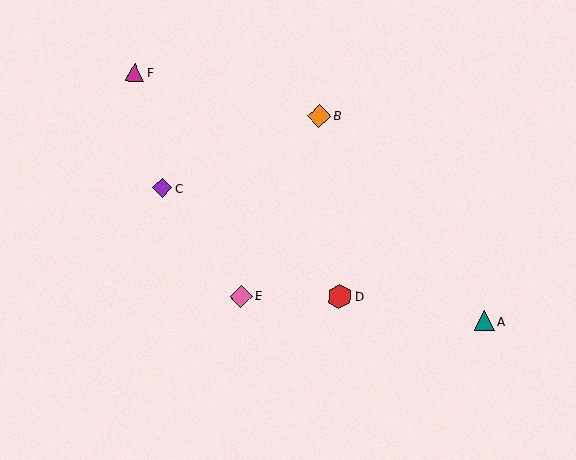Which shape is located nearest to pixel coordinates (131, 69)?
The magenta triangle (labeled F) at (135, 72) is nearest to that location.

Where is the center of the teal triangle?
The center of the teal triangle is at (484, 321).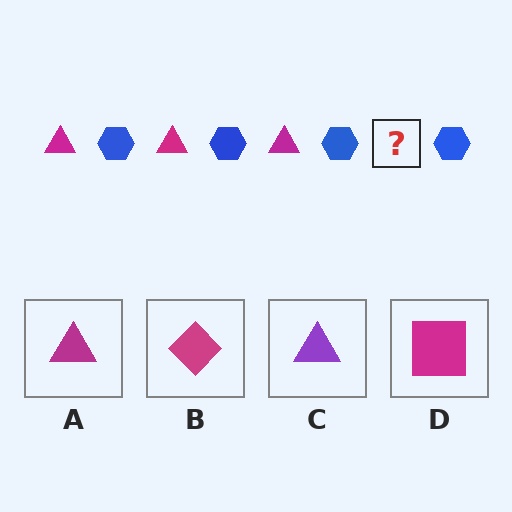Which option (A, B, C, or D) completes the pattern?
A.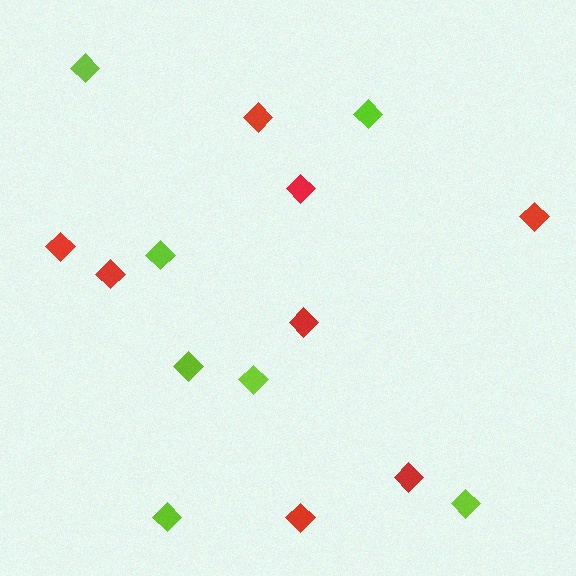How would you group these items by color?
There are 2 groups: one group of lime diamonds (7) and one group of red diamonds (8).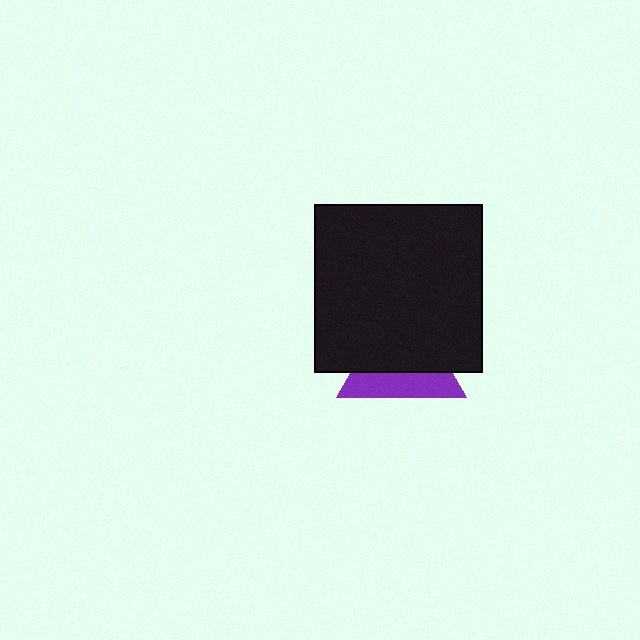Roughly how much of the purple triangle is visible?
A small part of it is visible (roughly 38%).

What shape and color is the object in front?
The object in front is a black square.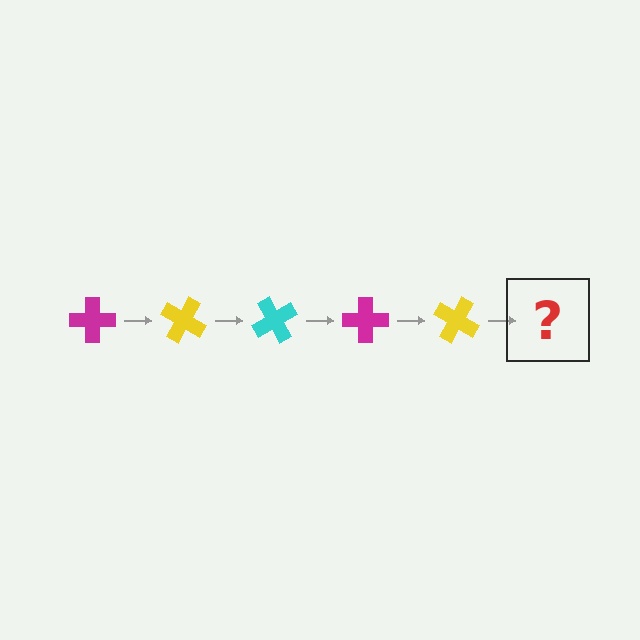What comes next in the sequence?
The next element should be a cyan cross, rotated 150 degrees from the start.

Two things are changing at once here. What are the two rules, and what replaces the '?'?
The two rules are that it rotates 30 degrees each step and the color cycles through magenta, yellow, and cyan. The '?' should be a cyan cross, rotated 150 degrees from the start.